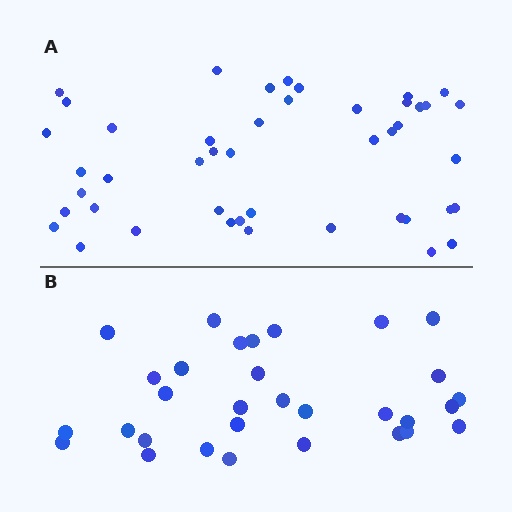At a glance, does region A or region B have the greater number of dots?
Region A (the top region) has more dots.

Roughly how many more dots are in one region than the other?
Region A has approximately 15 more dots than region B.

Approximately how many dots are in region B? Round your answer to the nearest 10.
About 30 dots. (The exact count is 31, which rounds to 30.)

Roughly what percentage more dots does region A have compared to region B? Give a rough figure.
About 45% more.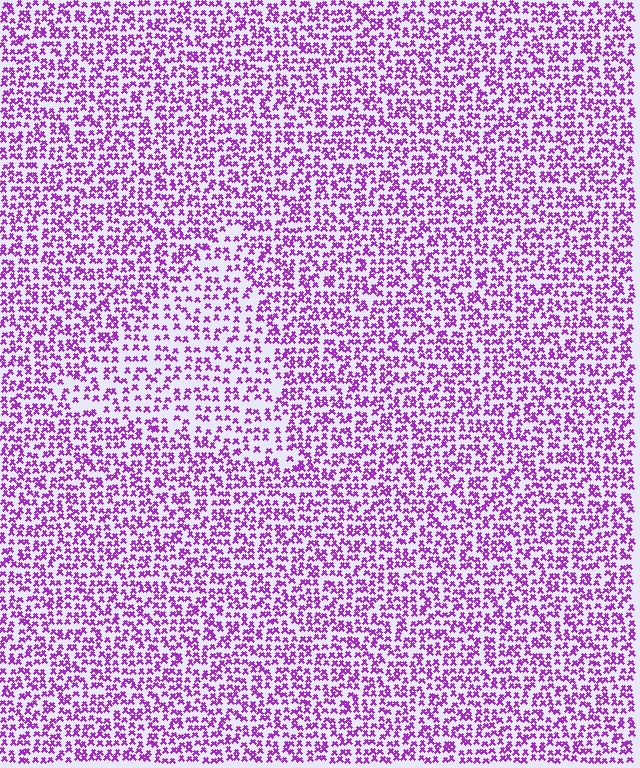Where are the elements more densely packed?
The elements are more densely packed outside the triangle boundary.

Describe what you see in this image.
The image contains small purple elements arranged at two different densities. A triangle-shaped region is visible where the elements are less densely packed than the surrounding area.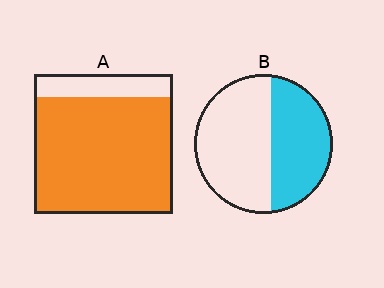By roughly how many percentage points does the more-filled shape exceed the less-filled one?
By roughly 40 percentage points (A over B).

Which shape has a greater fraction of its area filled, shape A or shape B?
Shape A.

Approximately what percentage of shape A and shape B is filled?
A is approximately 85% and B is approximately 45%.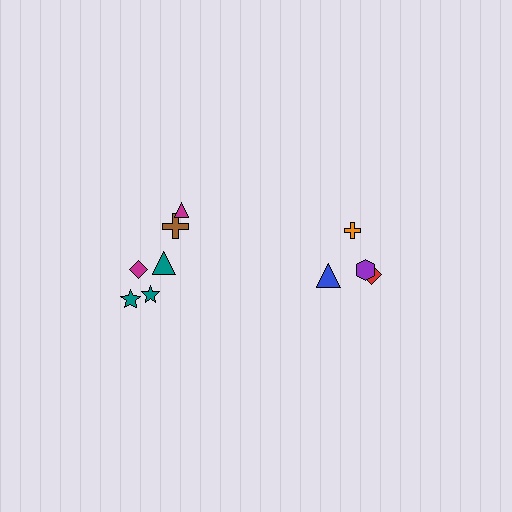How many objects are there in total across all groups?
There are 10 objects.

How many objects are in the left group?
There are 6 objects.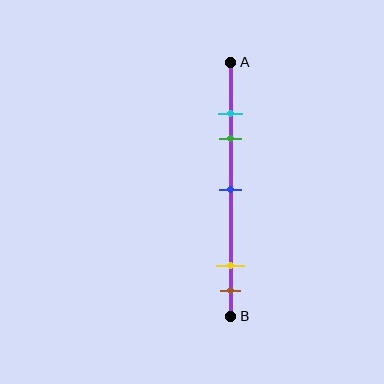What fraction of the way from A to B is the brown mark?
The brown mark is approximately 90% (0.9) of the way from A to B.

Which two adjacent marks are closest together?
The cyan and green marks are the closest adjacent pair.